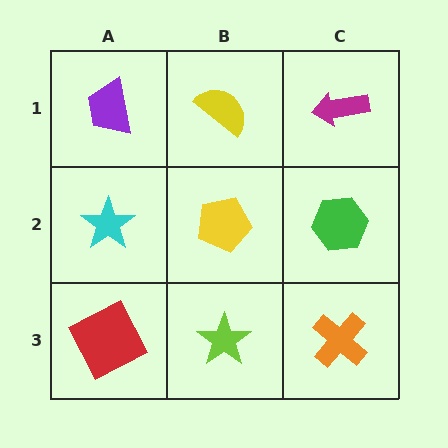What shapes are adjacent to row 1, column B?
A yellow pentagon (row 2, column B), a purple trapezoid (row 1, column A), a magenta arrow (row 1, column C).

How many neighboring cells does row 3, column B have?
3.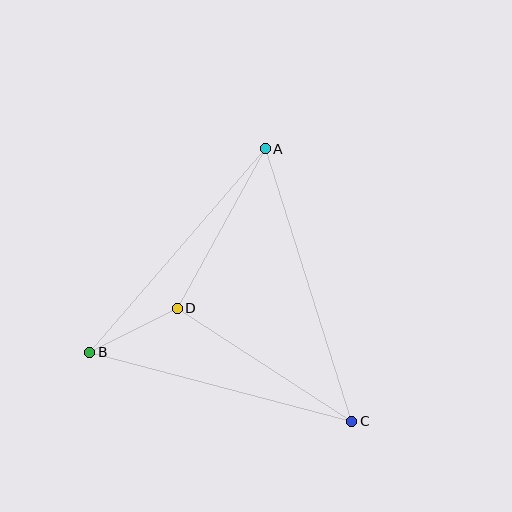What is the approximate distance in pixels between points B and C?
The distance between B and C is approximately 271 pixels.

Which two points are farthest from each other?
Points A and C are farthest from each other.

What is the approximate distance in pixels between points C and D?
The distance between C and D is approximately 207 pixels.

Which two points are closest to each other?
Points B and D are closest to each other.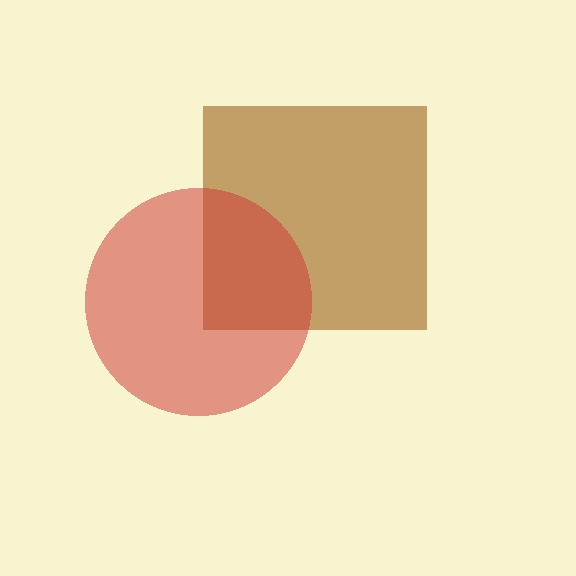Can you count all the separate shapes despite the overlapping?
Yes, there are 2 separate shapes.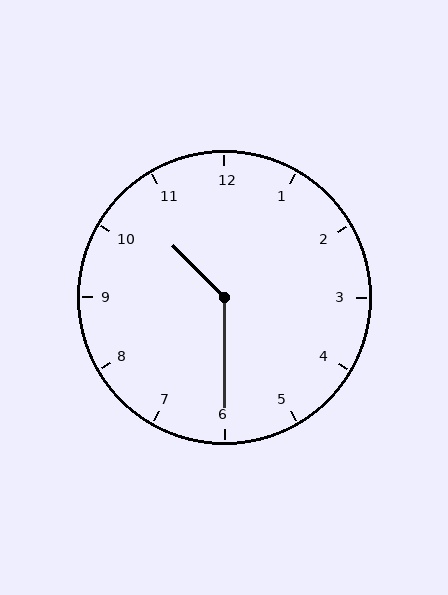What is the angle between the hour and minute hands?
Approximately 135 degrees.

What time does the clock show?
10:30.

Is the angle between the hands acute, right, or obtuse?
It is obtuse.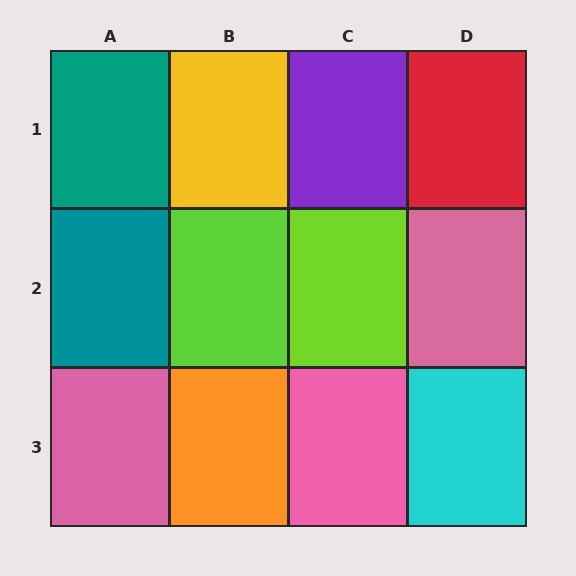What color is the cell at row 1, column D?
Red.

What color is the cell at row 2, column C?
Lime.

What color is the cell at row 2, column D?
Pink.